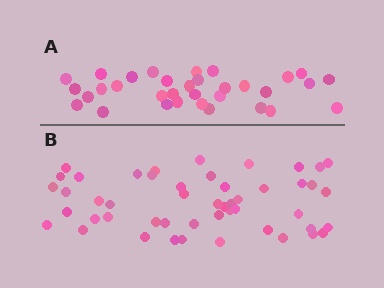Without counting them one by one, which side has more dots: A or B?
Region B (the bottom region) has more dots.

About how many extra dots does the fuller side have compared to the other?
Region B has approximately 15 more dots than region A.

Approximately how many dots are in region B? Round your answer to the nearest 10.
About 50 dots. (The exact count is 49, which rounds to 50.)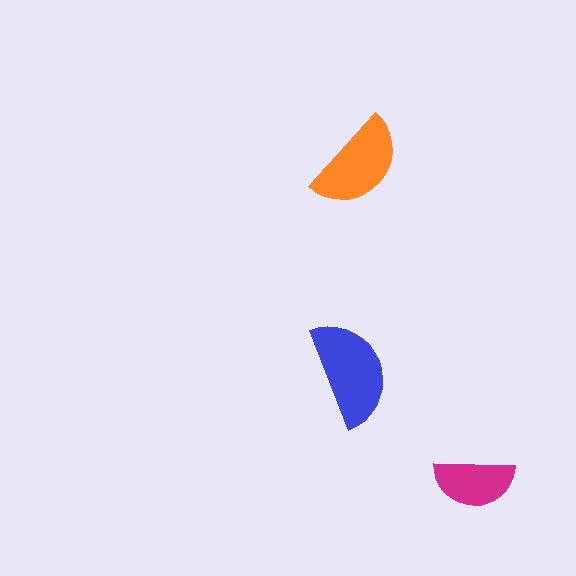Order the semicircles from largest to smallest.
the blue one, the orange one, the magenta one.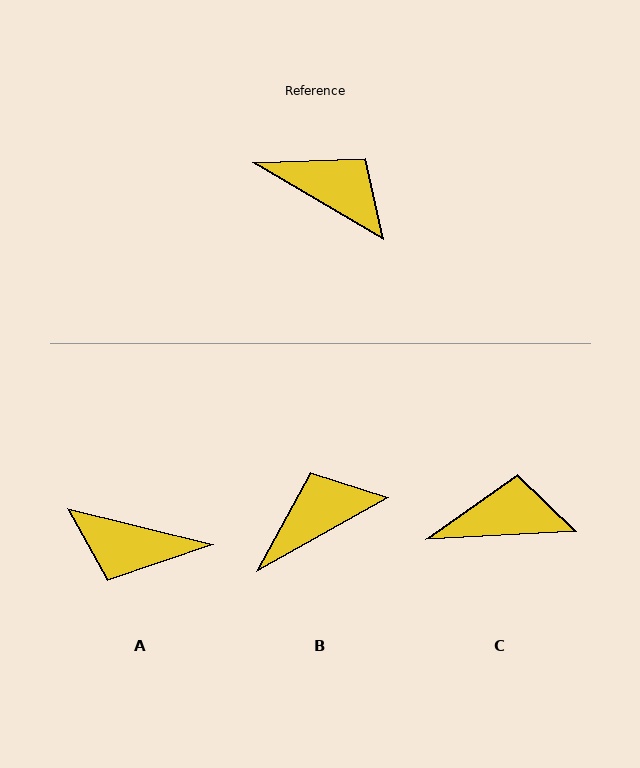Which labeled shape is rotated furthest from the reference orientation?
A, about 164 degrees away.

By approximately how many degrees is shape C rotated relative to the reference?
Approximately 33 degrees counter-clockwise.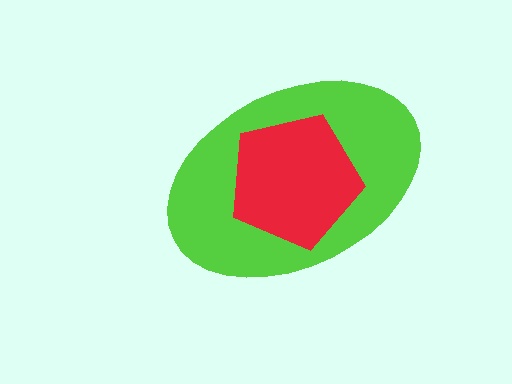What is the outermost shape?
The lime ellipse.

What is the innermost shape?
The red pentagon.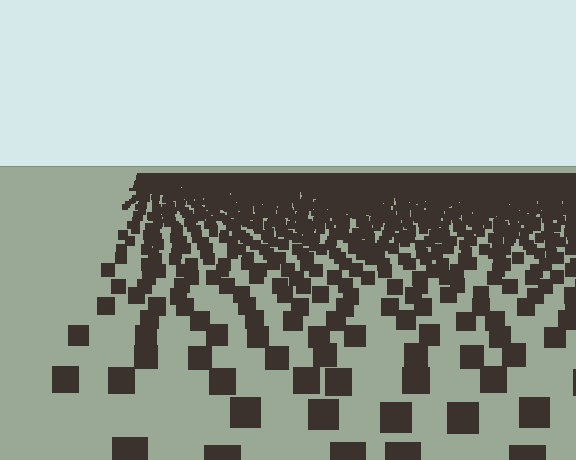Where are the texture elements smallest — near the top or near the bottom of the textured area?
Near the top.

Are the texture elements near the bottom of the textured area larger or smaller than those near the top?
Larger. Near the bottom, elements are closer to the viewer and appear at a bigger on-screen size.